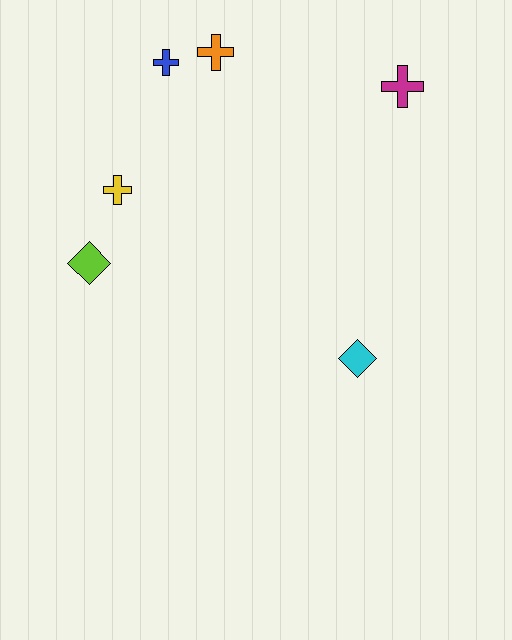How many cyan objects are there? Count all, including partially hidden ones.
There is 1 cyan object.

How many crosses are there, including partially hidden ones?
There are 4 crosses.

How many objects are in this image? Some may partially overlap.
There are 6 objects.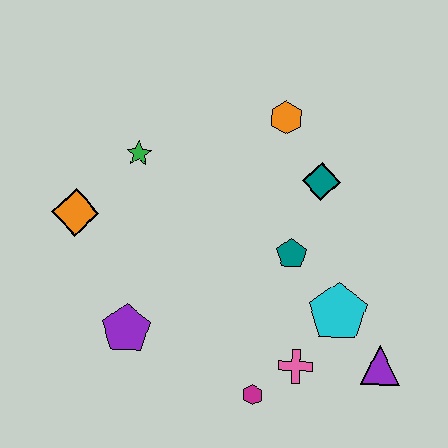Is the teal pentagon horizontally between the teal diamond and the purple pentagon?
Yes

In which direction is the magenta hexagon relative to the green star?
The magenta hexagon is below the green star.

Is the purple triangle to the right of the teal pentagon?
Yes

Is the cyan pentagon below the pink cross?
No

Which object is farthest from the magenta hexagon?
The orange hexagon is farthest from the magenta hexagon.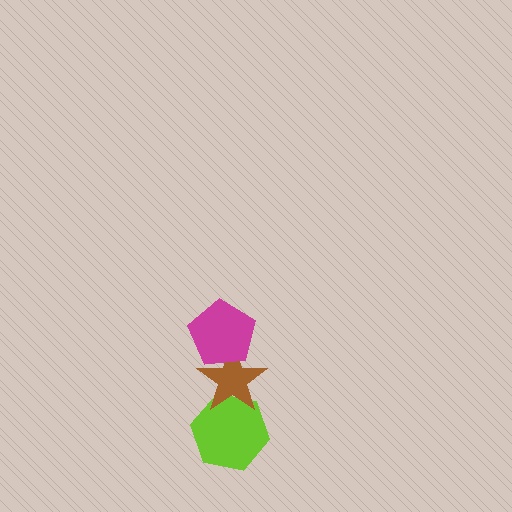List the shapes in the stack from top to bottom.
From top to bottom: the magenta pentagon, the brown star, the lime hexagon.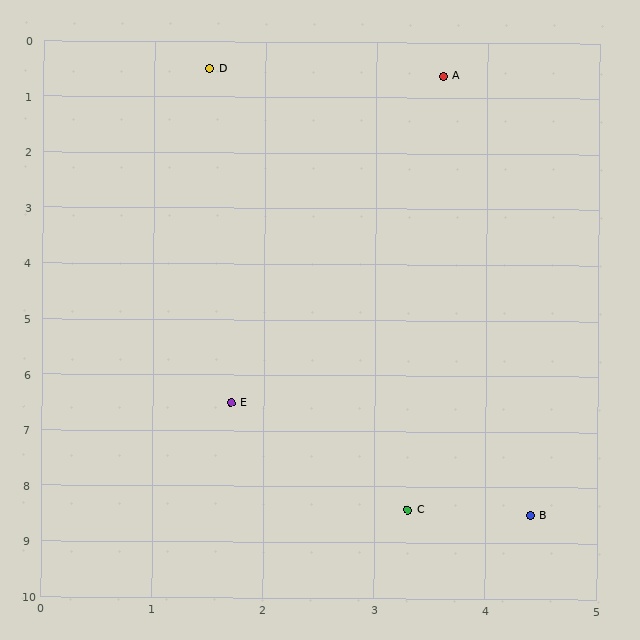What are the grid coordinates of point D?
Point D is at approximately (1.5, 0.5).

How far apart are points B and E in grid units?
Points B and E are about 3.4 grid units apart.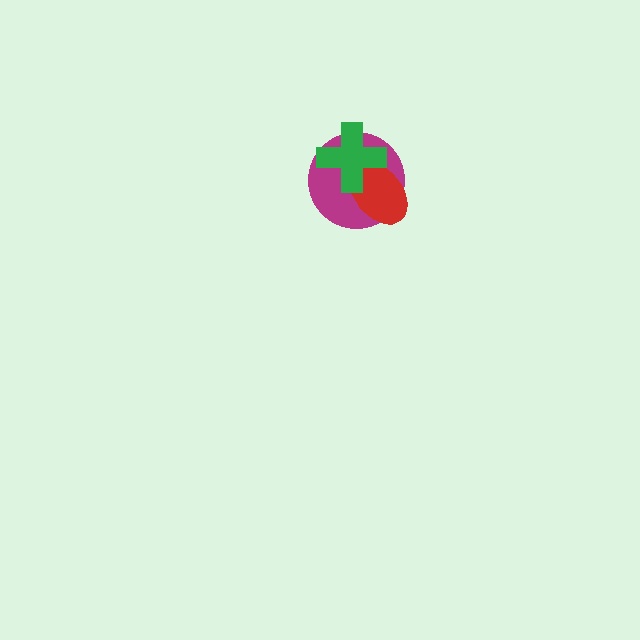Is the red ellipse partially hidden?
Yes, it is partially covered by another shape.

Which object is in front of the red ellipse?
The green cross is in front of the red ellipse.